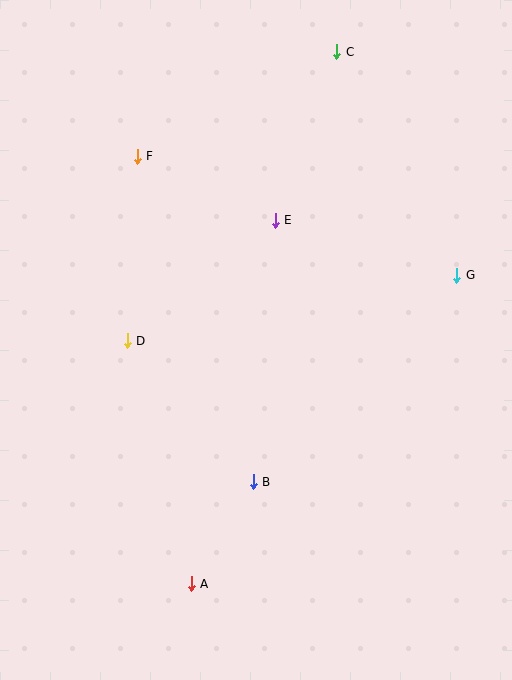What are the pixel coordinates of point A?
Point A is at (191, 584).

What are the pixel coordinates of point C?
Point C is at (337, 52).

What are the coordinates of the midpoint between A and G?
The midpoint between A and G is at (324, 430).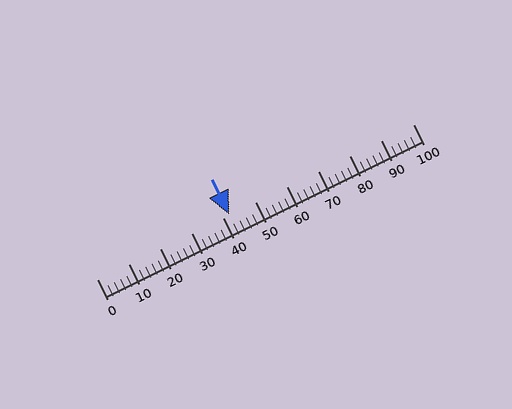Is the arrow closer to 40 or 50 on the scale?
The arrow is closer to 40.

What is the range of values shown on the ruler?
The ruler shows values from 0 to 100.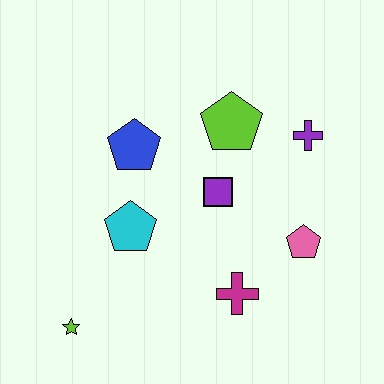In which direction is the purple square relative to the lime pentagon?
The purple square is below the lime pentagon.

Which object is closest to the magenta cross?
The pink pentagon is closest to the magenta cross.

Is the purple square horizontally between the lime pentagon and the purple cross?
No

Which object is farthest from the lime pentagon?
The lime star is farthest from the lime pentagon.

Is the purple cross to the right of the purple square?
Yes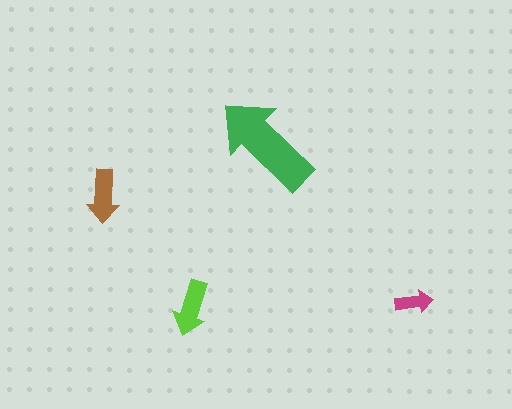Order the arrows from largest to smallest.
the green one, the lime one, the brown one, the magenta one.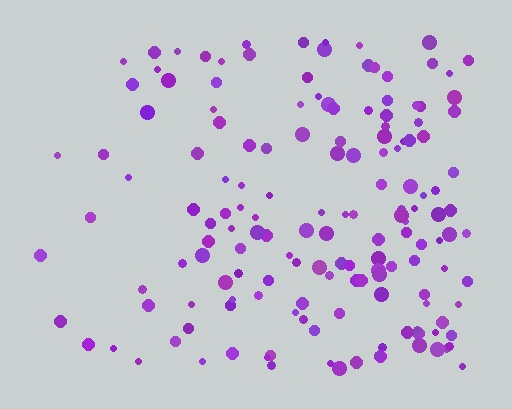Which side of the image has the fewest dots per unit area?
The left.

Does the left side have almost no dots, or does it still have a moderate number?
Still a moderate number, just noticeably fewer than the right.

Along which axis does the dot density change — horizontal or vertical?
Horizontal.